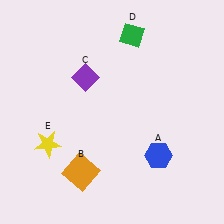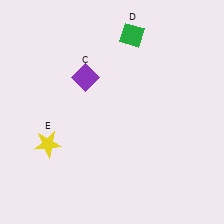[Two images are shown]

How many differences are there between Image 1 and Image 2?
There are 2 differences between the two images.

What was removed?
The orange square (B), the blue hexagon (A) were removed in Image 2.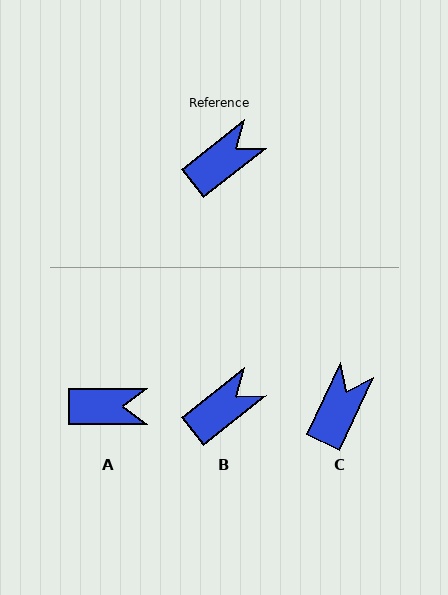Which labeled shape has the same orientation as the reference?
B.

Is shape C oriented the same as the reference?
No, it is off by about 26 degrees.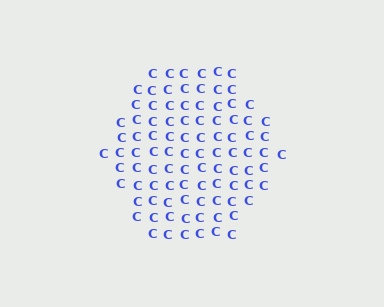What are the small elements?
The small elements are letter C's.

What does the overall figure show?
The overall figure shows a hexagon.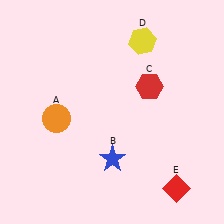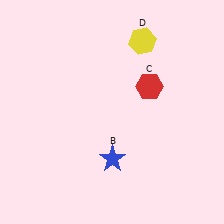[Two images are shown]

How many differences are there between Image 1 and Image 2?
There are 2 differences between the two images.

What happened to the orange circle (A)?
The orange circle (A) was removed in Image 2. It was in the bottom-left area of Image 1.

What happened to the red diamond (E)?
The red diamond (E) was removed in Image 2. It was in the bottom-right area of Image 1.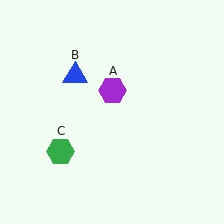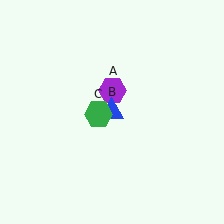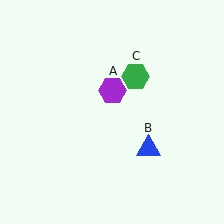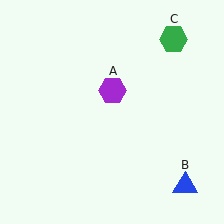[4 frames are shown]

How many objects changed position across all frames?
2 objects changed position: blue triangle (object B), green hexagon (object C).